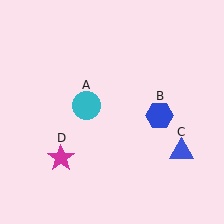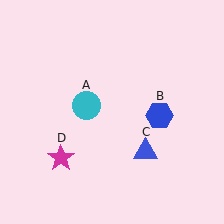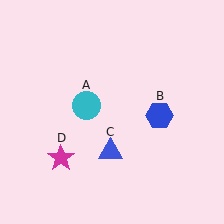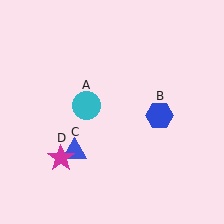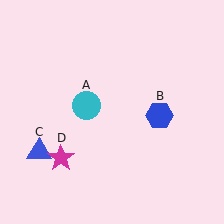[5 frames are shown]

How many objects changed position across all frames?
1 object changed position: blue triangle (object C).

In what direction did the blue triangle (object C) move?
The blue triangle (object C) moved left.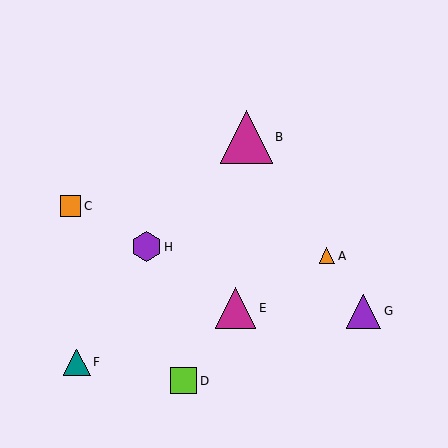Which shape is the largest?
The magenta triangle (labeled B) is the largest.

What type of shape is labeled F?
Shape F is a teal triangle.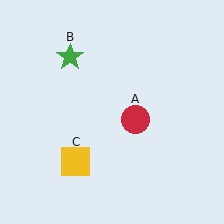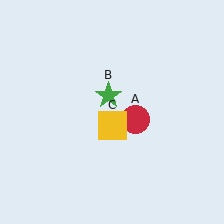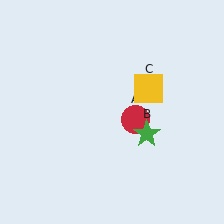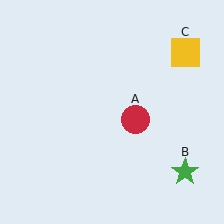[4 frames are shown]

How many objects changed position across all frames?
2 objects changed position: green star (object B), yellow square (object C).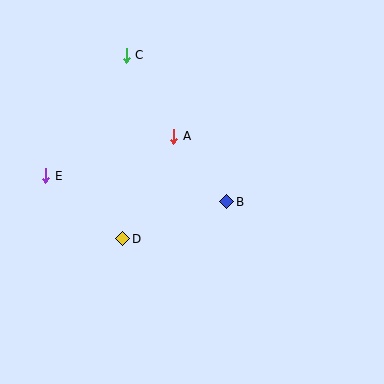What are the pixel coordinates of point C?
Point C is at (126, 55).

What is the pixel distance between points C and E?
The distance between C and E is 145 pixels.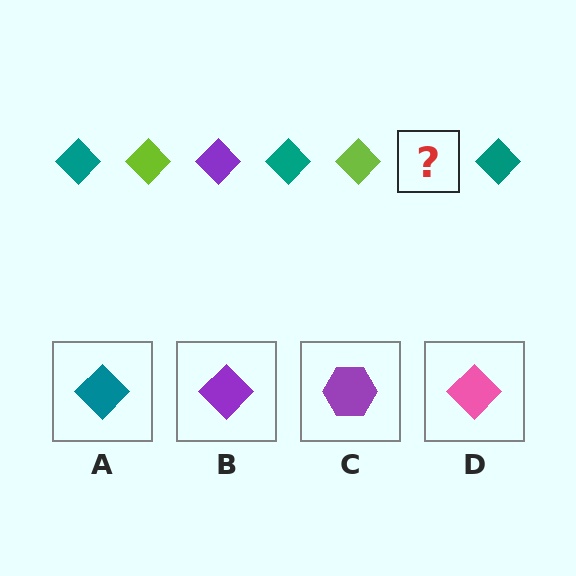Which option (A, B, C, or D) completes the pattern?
B.